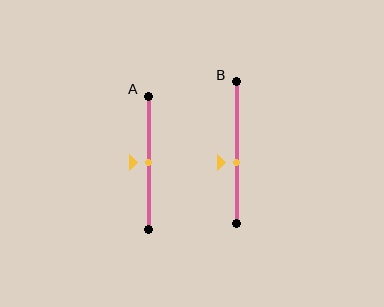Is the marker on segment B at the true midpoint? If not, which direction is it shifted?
No, the marker on segment B is shifted downward by about 7% of the segment length.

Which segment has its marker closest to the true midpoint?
Segment A has its marker closest to the true midpoint.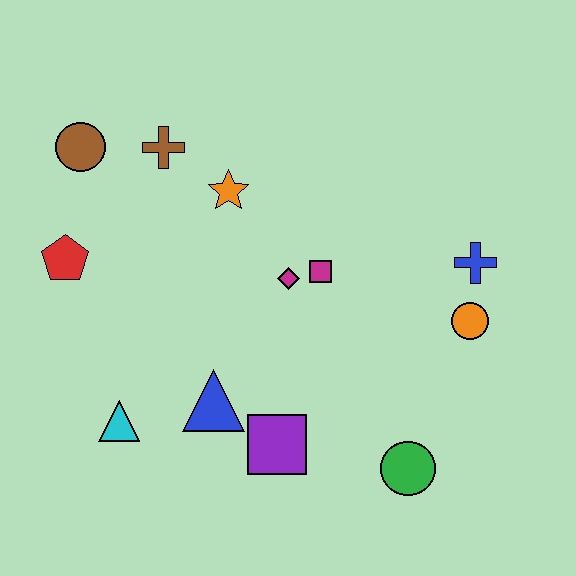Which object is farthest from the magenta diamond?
The brown circle is farthest from the magenta diamond.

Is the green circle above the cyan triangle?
No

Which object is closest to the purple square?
The blue triangle is closest to the purple square.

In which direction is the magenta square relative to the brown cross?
The magenta square is to the right of the brown cross.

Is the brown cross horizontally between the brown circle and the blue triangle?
Yes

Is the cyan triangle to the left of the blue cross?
Yes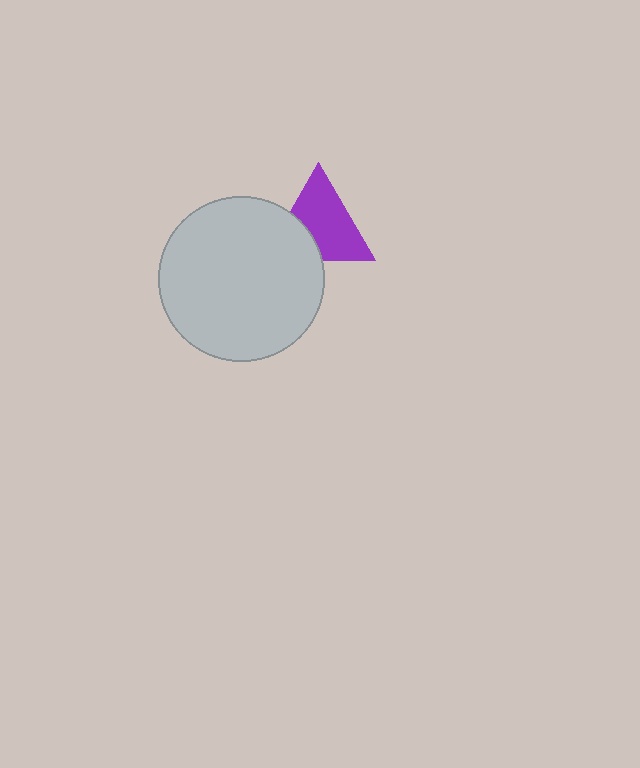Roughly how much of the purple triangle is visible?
Most of it is visible (roughly 69%).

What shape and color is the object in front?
The object in front is a light gray circle.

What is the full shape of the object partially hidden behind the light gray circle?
The partially hidden object is a purple triangle.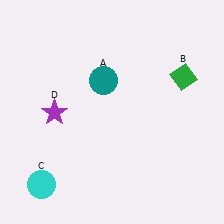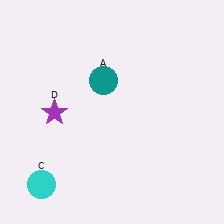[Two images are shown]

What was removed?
The green diamond (B) was removed in Image 2.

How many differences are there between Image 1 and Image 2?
There is 1 difference between the two images.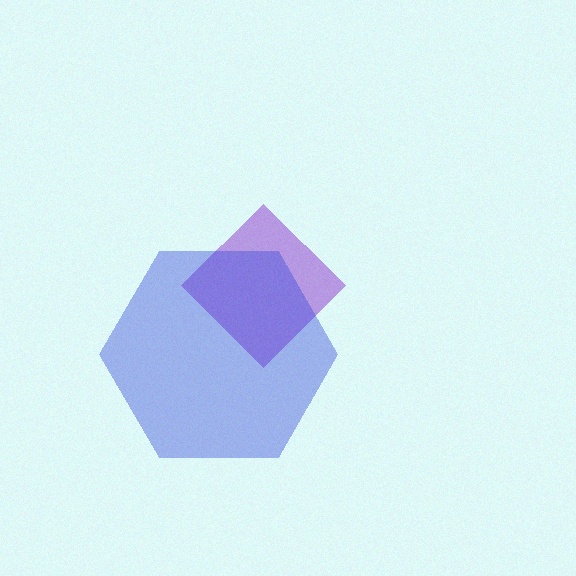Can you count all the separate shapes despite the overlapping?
Yes, there are 2 separate shapes.